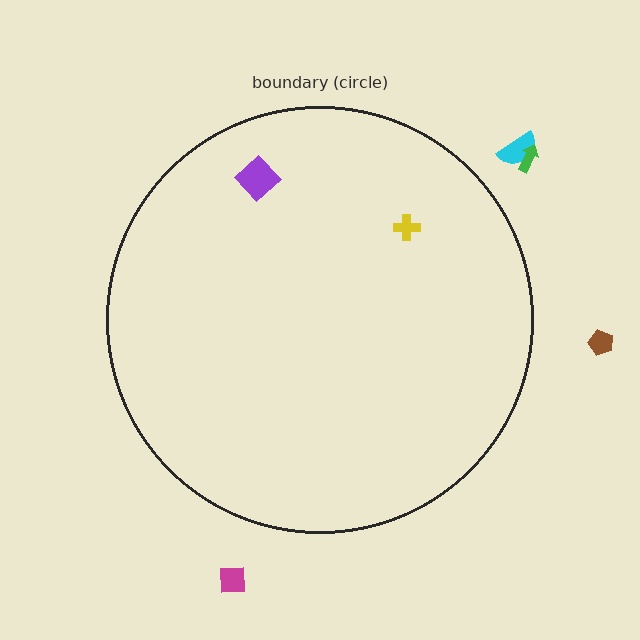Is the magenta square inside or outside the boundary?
Outside.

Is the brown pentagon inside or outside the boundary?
Outside.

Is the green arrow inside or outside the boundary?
Outside.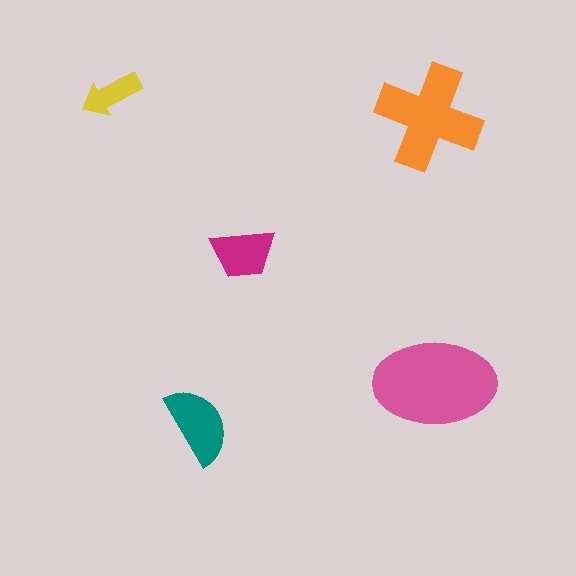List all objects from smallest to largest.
The yellow arrow, the magenta trapezoid, the teal semicircle, the orange cross, the pink ellipse.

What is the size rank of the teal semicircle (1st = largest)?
3rd.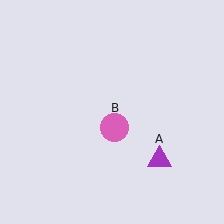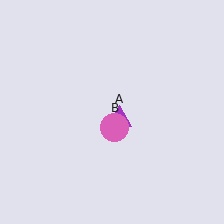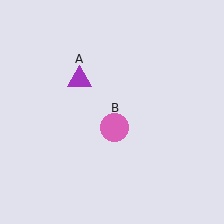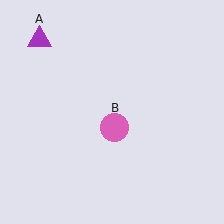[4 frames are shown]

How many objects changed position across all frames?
1 object changed position: purple triangle (object A).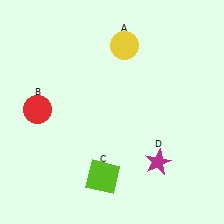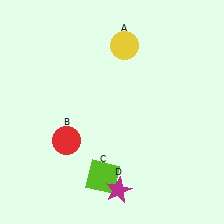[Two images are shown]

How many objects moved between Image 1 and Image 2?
2 objects moved between the two images.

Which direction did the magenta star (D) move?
The magenta star (D) moved left.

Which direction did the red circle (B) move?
The red circle (B) moved down.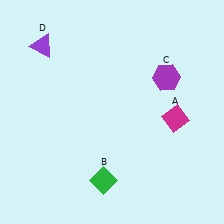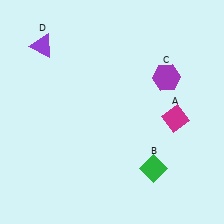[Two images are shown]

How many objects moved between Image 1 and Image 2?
1 object moved between the two images.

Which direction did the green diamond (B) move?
The green diamond (B) moved right.